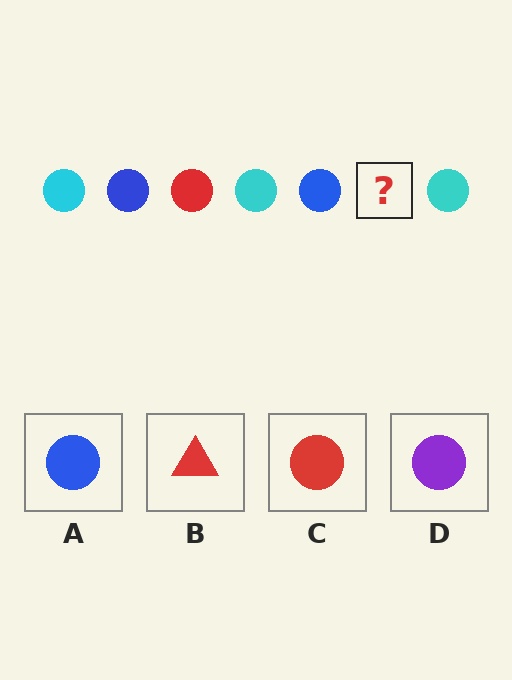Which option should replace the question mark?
Option C.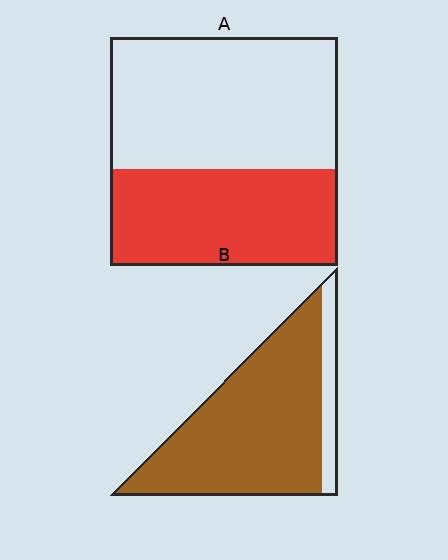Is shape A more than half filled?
No.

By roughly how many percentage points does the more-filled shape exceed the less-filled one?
By roughly 45 percentage points (B over A).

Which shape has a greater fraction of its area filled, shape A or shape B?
Shape B.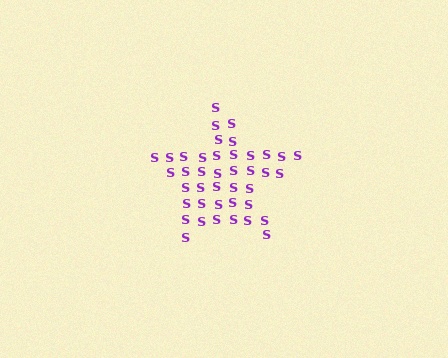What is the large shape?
The large shape is a star.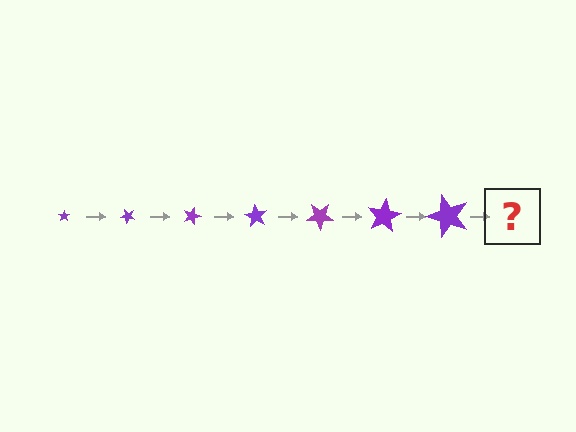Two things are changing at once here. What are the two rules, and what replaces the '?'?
The two rules are that the star grows larger each step and it rotates 45 degrees each step. The '?' should be a star, larger than the previous one and rotated 315 degrees from the start.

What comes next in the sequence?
The next element should be a star, larger than the previous one and rotated 315 degrees from the start.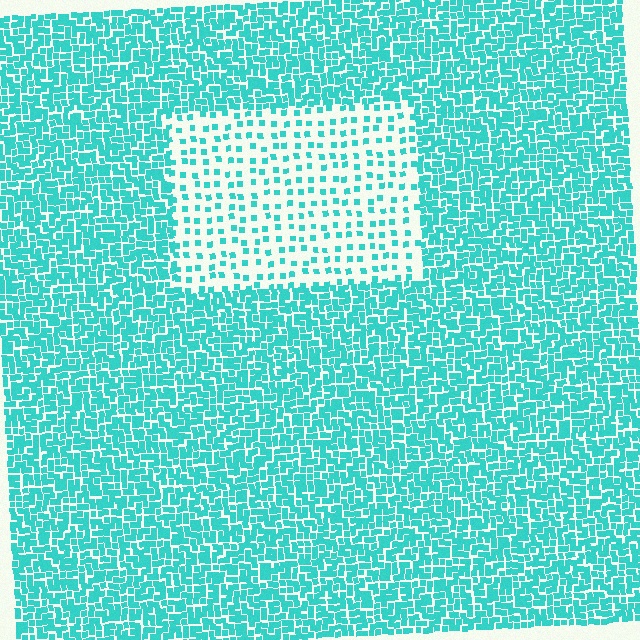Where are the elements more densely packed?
The elements are more densely packed outside the rectangle boundary.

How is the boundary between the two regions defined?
The boundary is defined by a change in element density (approximately 3.0x ratio). All elements are the same color, size, and shape.